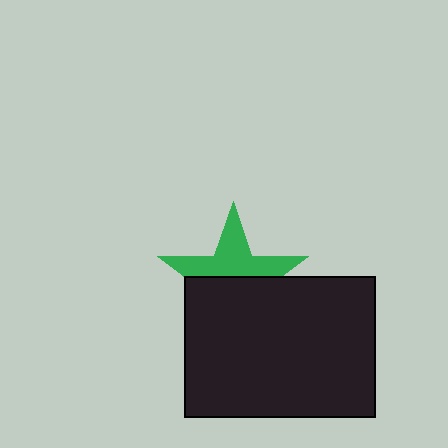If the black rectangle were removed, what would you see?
You would see the complete green star.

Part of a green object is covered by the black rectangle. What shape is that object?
It is a star.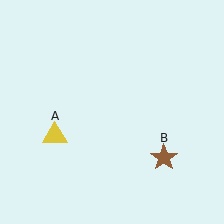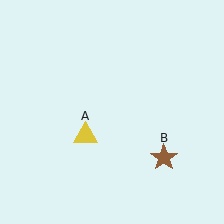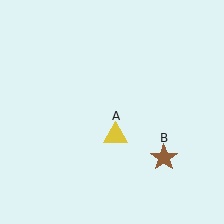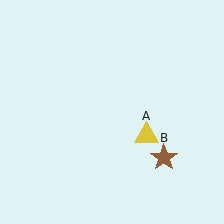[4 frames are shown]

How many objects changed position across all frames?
1 object changed position: yellow triangle (object A).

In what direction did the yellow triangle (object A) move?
The yellow triangle (object A) moved right.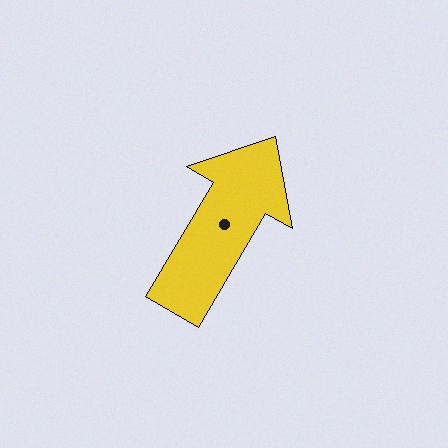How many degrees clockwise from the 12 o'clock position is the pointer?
Approximately 31 degrees.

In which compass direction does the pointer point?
Northeast.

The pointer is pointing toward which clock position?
Roughly 1 o'clock.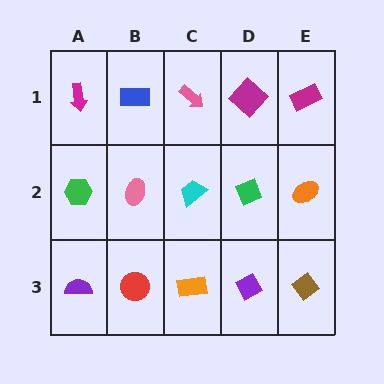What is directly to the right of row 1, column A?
A blue rectangle.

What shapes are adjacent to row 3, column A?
A green hexagon (row 2, column A), a red circle (row 3, column B).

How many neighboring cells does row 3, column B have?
3.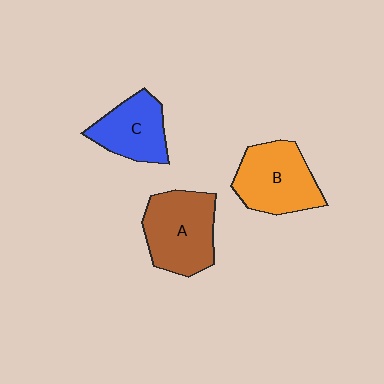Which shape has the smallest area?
Shape C (blue).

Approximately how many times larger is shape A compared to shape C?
Approximately 1.3 times.